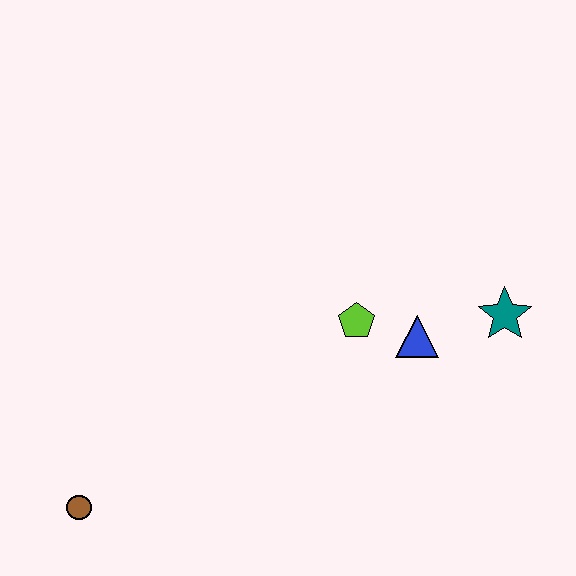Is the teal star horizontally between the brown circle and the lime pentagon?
No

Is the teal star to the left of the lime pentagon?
No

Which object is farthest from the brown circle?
The teal star is farthest from the brown circle.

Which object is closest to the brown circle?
The lime pentagon is closest to the brown circle.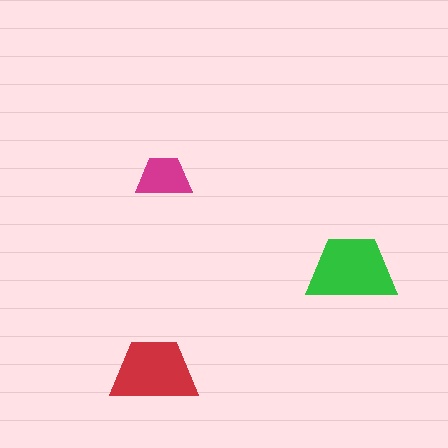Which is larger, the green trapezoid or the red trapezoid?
The green one.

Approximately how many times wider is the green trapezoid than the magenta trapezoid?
About 1.5 times wider.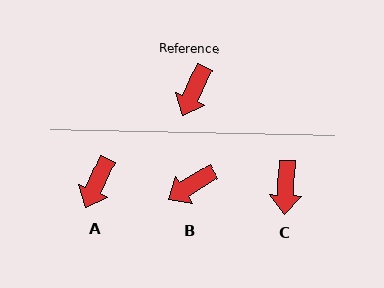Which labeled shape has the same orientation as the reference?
A.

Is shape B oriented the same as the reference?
No, it is off by about 33 degrees.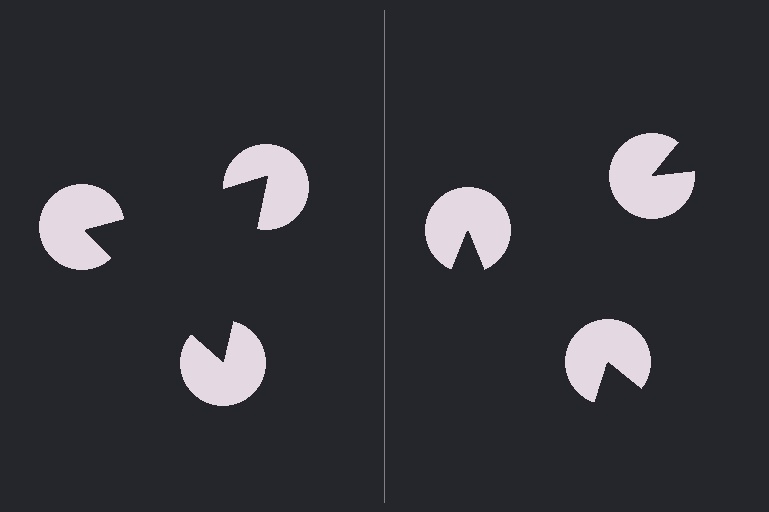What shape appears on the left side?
An illusory triangle.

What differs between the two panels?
The pac-man discs are positioned identically on both sides; only the wedge orientations differ. On the left they align to a triangle; on the right they are misaligned.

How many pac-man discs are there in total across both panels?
6 — 3 on each side.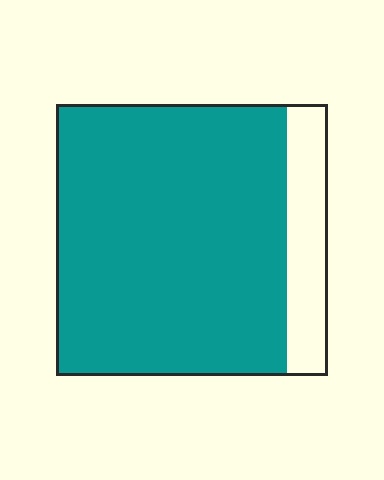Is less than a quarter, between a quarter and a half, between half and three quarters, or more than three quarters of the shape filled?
More than three quarters.